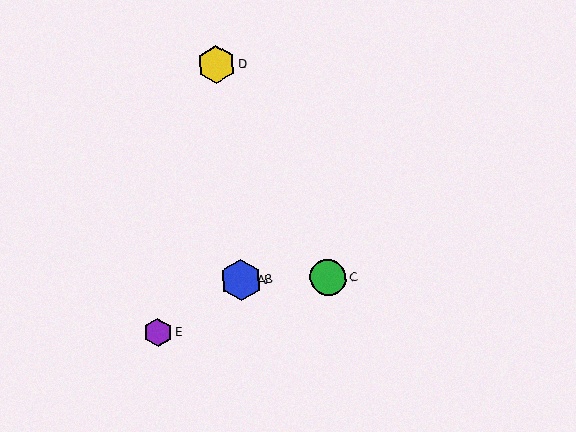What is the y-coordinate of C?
Object C is at y≈278.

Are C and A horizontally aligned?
Yes, both are at y≈278.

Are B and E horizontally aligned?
No, B is at y≈280 and E is at y≈333.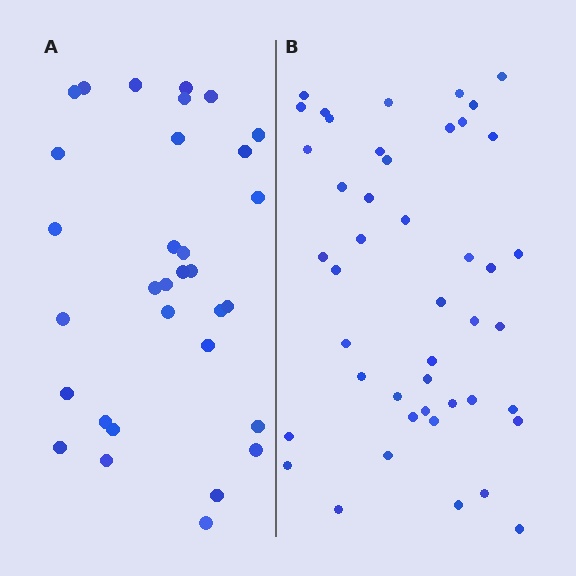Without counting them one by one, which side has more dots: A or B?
Region B (the right region) has more dots.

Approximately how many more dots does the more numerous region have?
Region B has approximately 15 more dots than region A.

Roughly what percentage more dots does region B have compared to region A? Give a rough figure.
About 40% more.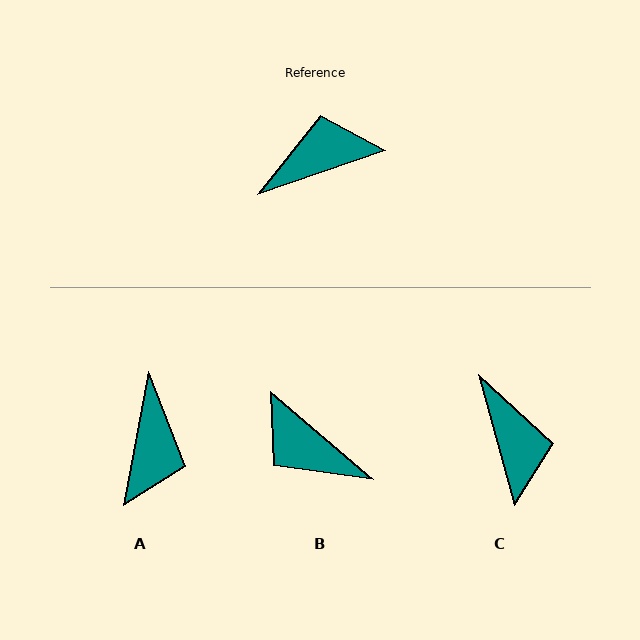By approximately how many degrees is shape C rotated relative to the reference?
Approximately 94 degrees clockwise.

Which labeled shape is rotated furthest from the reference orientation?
B, about 120 degrees away.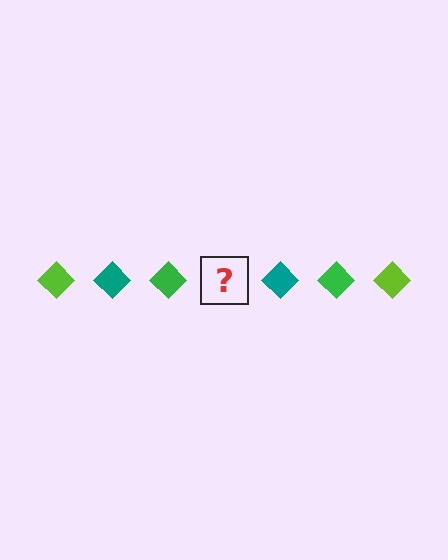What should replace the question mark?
The question mark should be replaced with a lime diamond.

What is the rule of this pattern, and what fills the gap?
The rule is that the pattern cycles through lime, teal, green diamonds. The gap should be filled with a lime diamond.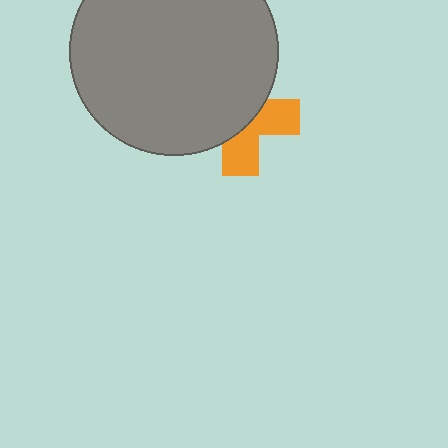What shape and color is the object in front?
The object in front is a gray circle.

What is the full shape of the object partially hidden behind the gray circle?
The partially hidden object is an orange cross.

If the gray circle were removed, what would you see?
You would see the complete orange cross.